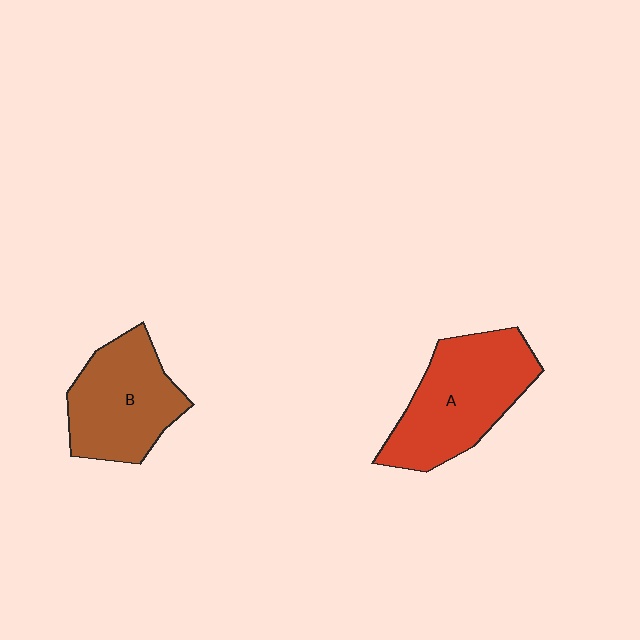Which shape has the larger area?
Shape A (red).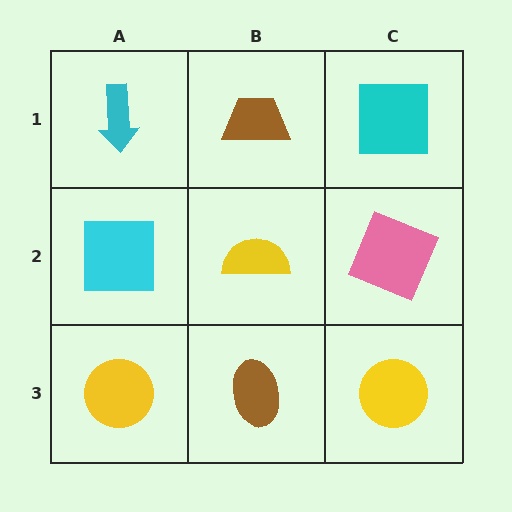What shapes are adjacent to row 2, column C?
A cyan square (row 1, column C), a yellow circle (row 3, column C), a yellow semicircle (row 2, column B).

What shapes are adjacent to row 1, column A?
A cyan square (row 2, column A), a brown trapezoid (row 1, column B).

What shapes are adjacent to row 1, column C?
A pink square (row 2, column C), a brown trapezoid (row 1, column B).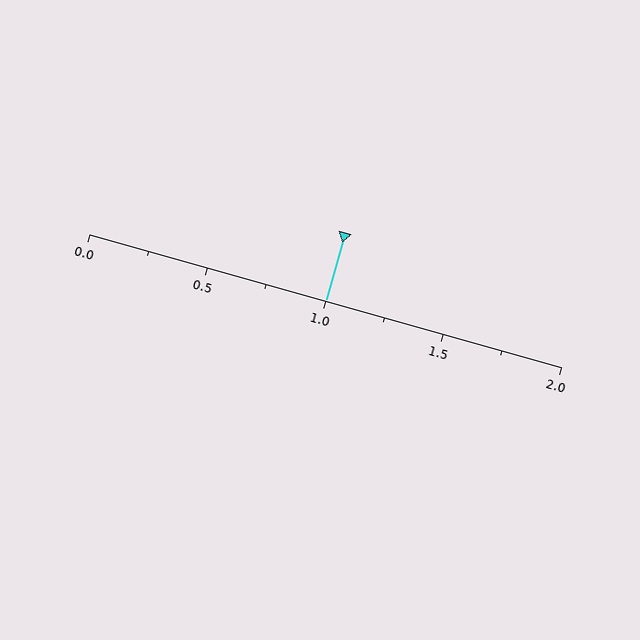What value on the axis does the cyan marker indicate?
The marker indicates approximately 1.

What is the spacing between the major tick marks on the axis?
The major ticks are spaced 0.5 apart.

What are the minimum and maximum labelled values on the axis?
The axis runs from 0.0 to 2.0.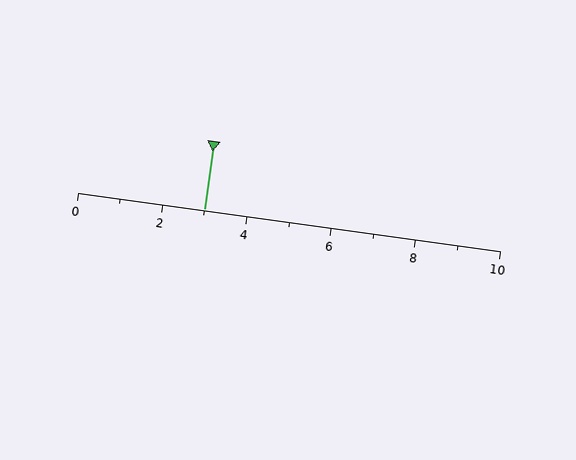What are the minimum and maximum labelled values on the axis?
The axis runs from 0 to 10.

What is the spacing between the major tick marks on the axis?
The major ticks are spaced 2 apart.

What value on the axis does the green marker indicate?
The marker indicates approximately 3.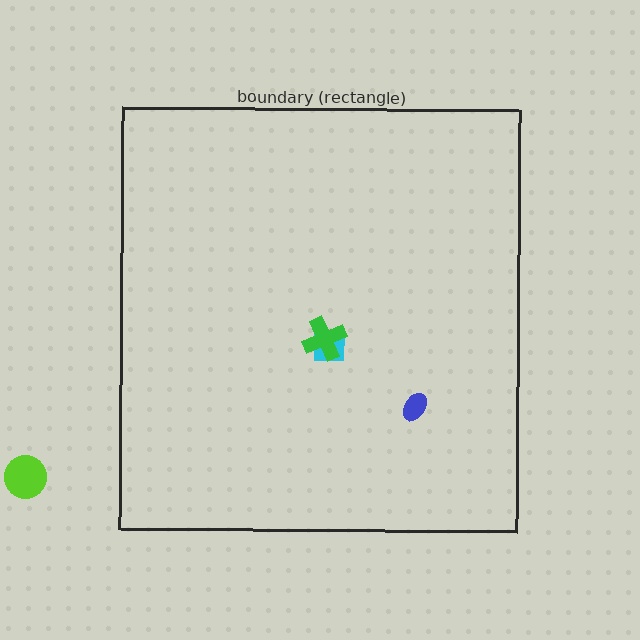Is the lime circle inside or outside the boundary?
Outside.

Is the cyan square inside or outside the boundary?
Inside.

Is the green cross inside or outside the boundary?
Inside.